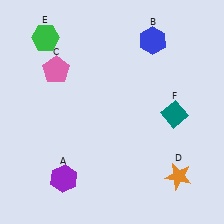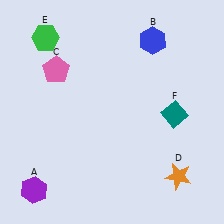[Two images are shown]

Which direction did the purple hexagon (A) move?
The purple hexagon (A) moved left.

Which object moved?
The purple hexagon (A) moved left.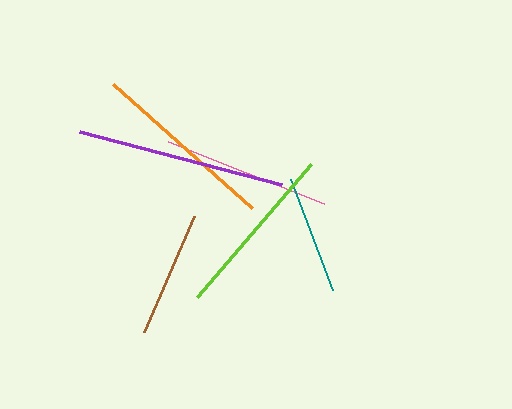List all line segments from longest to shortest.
From longest to shortest: purple, orange, lime, pink, brown, teal.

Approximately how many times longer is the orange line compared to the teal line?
The orange line is approximately 1.6 times the length of the teal line.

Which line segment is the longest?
The purple line is the longest at approximately 208 pixels.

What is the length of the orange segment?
The orange segment is approximately 186 pixels long.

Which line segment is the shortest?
The teal line is the shortest at approximately 119 pixels.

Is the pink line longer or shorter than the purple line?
The purple line is longer than the pink line.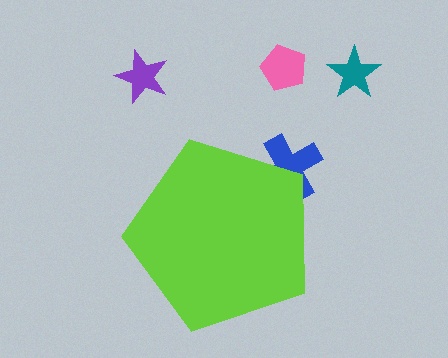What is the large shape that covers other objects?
A lime pentagon.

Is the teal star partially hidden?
No, the teal star is fully visible.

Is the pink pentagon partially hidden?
No, the pink pentagon is fully visible.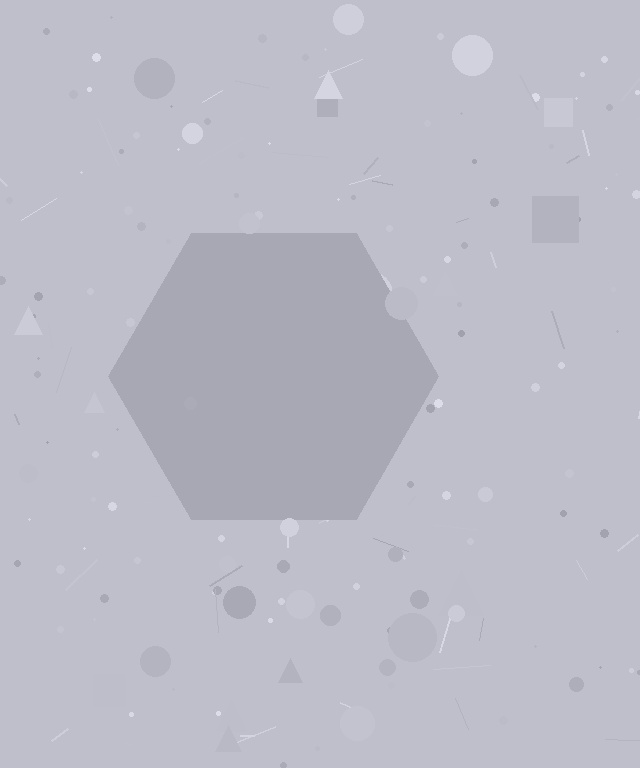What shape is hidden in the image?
A hexagon is hidden in the image.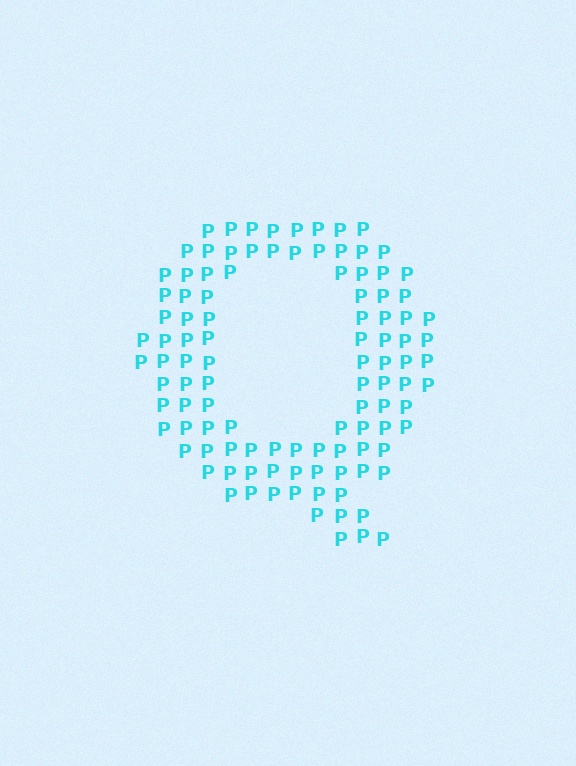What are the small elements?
The small elements are letter P's.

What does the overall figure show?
The overall figure shows the letter Q.